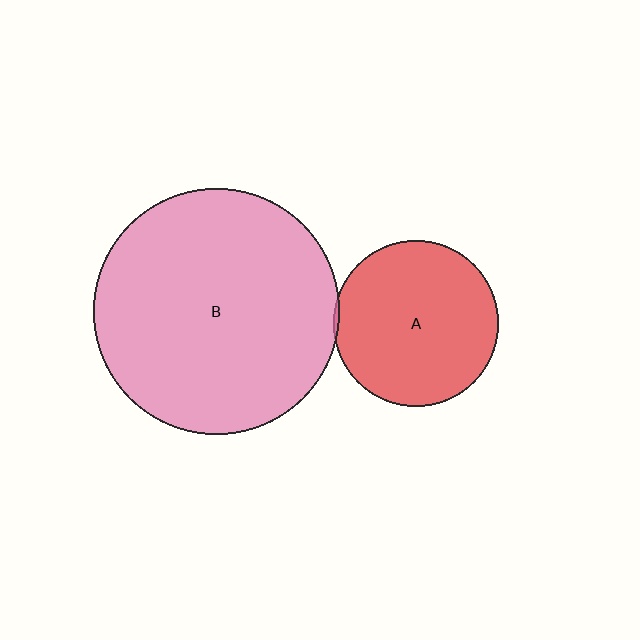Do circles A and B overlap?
Yes.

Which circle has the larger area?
Circle B (pink).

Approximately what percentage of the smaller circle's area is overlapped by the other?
Approximately 5%.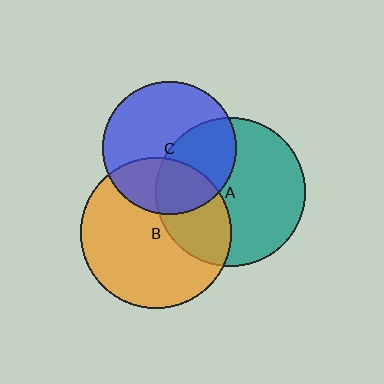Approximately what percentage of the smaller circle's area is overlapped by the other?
Approximately 30%.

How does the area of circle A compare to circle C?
Approximately 1.3 times.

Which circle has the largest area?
Circle B (orange).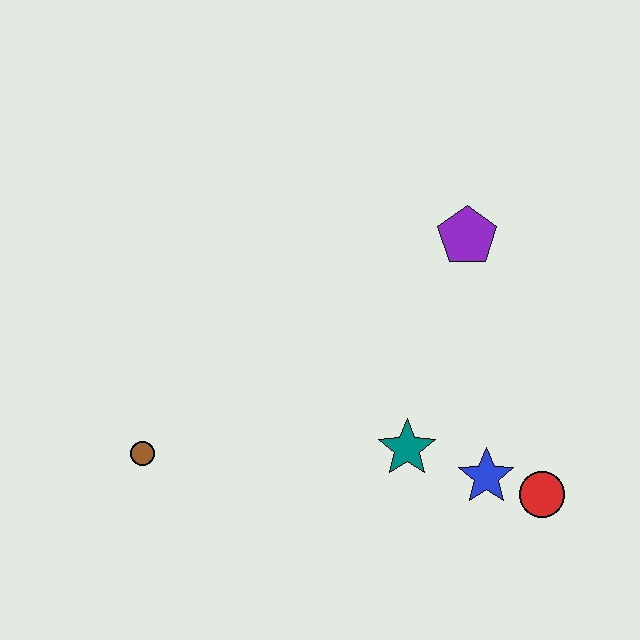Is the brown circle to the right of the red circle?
No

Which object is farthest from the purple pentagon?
The brown circle is farthest from the purple pentagon.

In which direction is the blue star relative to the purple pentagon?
The blue star is below the purple pentagon.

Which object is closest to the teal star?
The blue star is closest to the teal star.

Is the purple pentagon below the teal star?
No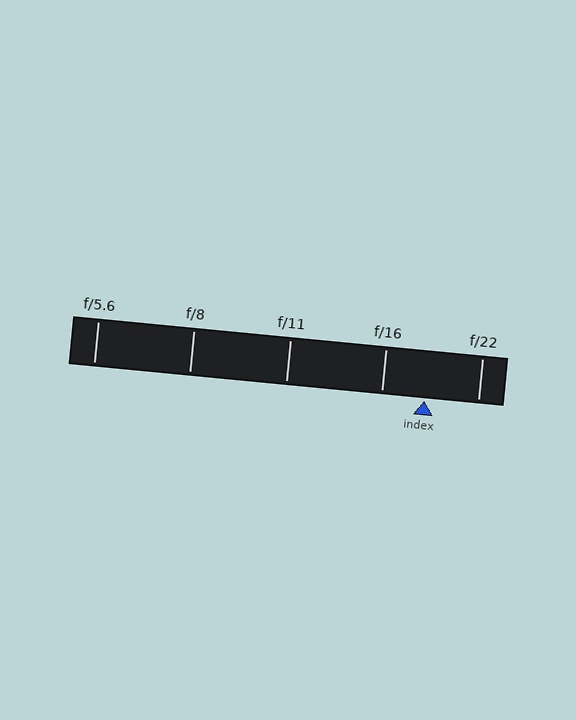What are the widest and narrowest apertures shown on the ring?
The widest aperture shown is f/5.6 and the narrowest is f/22.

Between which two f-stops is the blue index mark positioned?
The index mark is between f/16 and f/22.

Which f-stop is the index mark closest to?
The index mark is closest to f/16.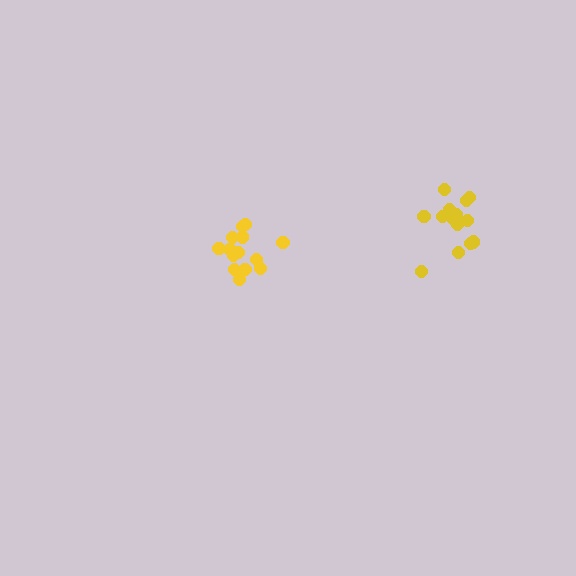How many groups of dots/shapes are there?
There are 2 groups.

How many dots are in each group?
Group 1: 14 dots, Group 2: 14 dots (28 total).